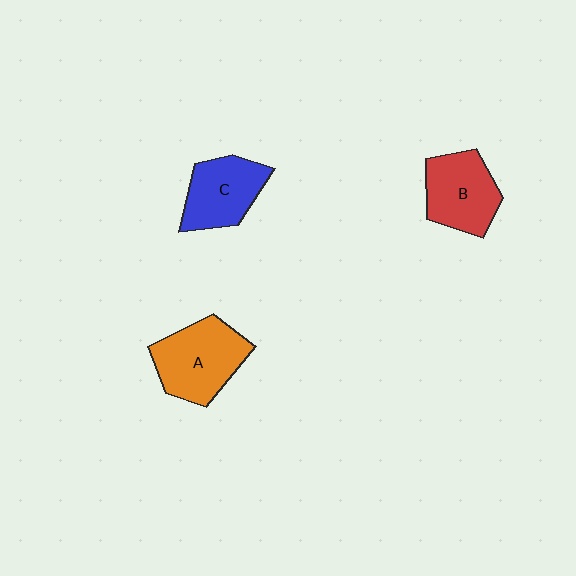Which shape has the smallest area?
Shape C (blue).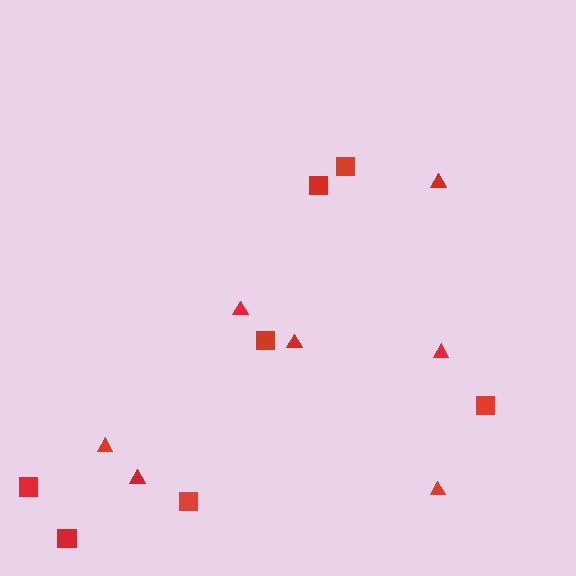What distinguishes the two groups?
There are 2 groups: one group of squares (7) and one group of triangles (7).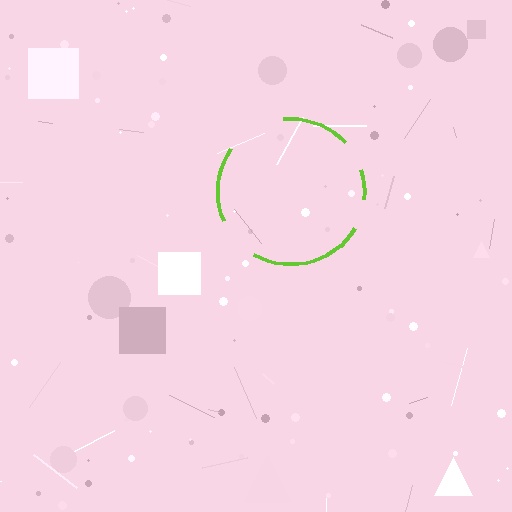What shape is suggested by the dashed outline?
The dashed outline suggests a circle.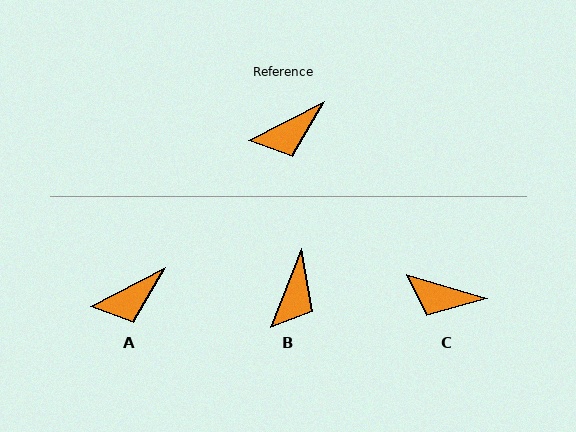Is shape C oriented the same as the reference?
No, it is off by about 44 degrees.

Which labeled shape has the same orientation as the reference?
A.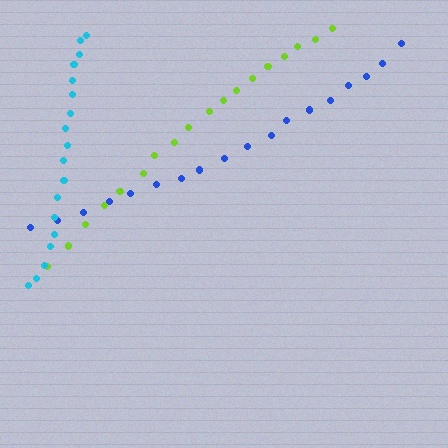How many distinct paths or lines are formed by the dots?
There are 3 distinct paths.